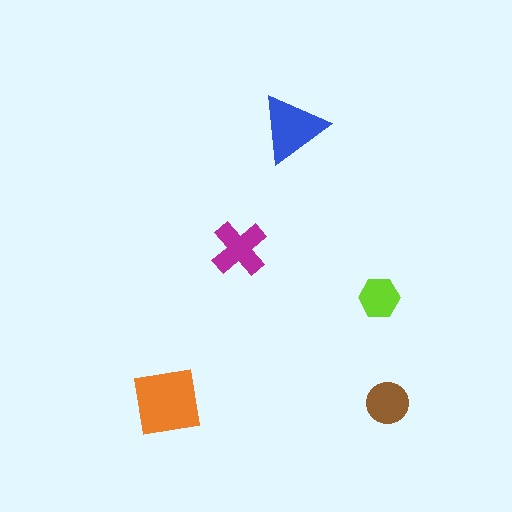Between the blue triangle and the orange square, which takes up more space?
The orange square.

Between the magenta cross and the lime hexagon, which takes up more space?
The magenta cross.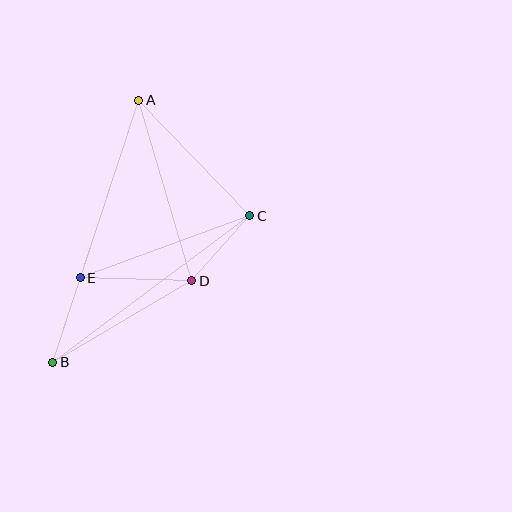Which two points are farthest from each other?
Points A and B are farthest from each other.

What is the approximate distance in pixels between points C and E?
The distance between C and E is approximately 180 pixels.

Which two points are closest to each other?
Points C and D are closest to each other.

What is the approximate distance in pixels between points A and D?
The distance between A and D is approximately 188 pixels.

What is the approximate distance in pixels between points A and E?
The distance between A and E is approximately 187 pixels.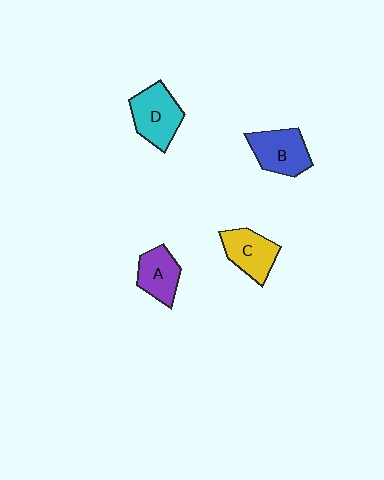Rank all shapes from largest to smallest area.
From largest to smallest: D (cyan), B (blue), C (yellow), A (purple).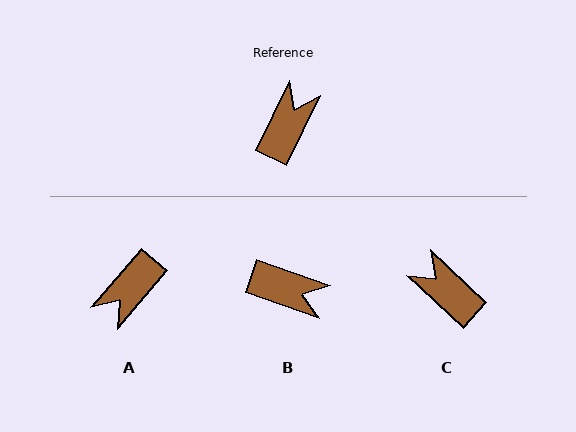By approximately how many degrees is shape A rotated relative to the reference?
Approximately 165 degrees counter-clockwise.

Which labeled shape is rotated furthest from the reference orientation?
A, about 165 degrees away.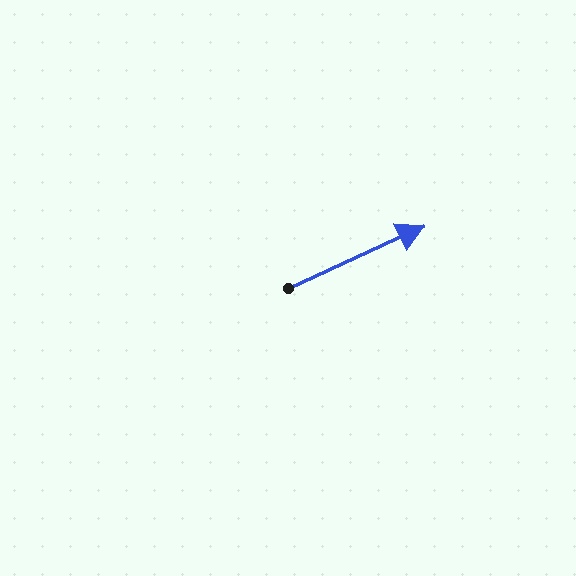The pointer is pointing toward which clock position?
Roughly 2 o'clock.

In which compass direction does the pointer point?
Northeast.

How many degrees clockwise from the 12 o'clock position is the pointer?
Approximately 65 degrees.